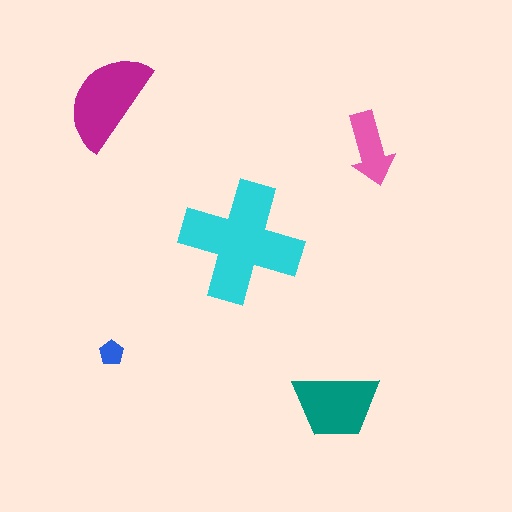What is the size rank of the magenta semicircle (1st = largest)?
2nd.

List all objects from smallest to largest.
The blue pentagon, the pink arrow, the teal trapezoid, the magenta semicircle, the cyan cross.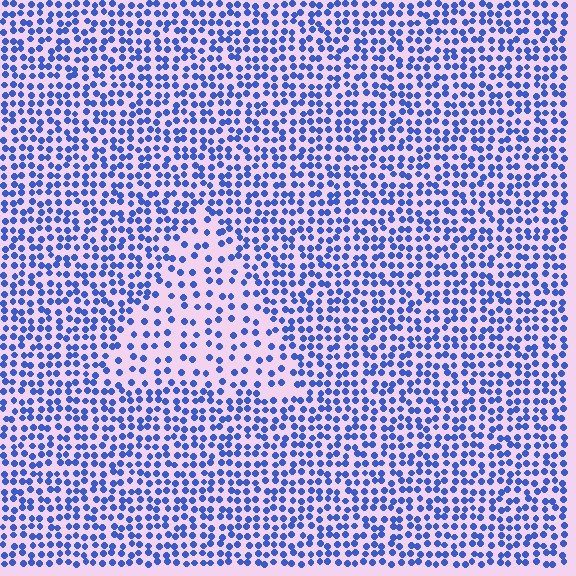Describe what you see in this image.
The image contains small blue elements arranged at two different densities. A triangle-shaped region is visible where the elements are less densely packed than the surrounding area.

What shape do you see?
I see a triangle.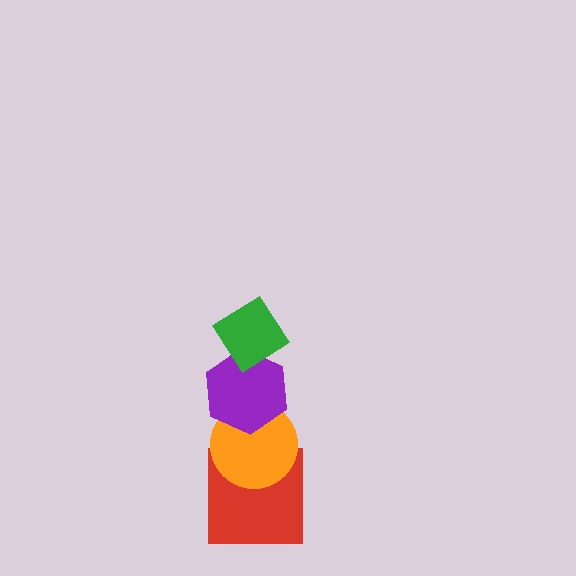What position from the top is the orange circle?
The orange circle is 3rd from the top.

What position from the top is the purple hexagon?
The purple hexagon is 2nd from the top.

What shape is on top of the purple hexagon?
The green diamond is on top of the purple hexagon.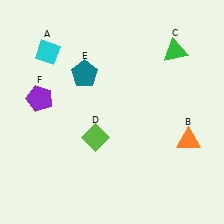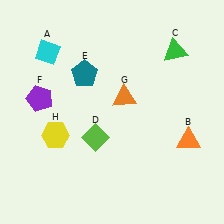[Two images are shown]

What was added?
An orange triangle (G), a yellow hexagon (H) were added in Image 2.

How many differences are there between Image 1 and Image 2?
There are 2 differences between the two images.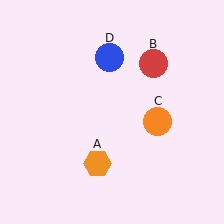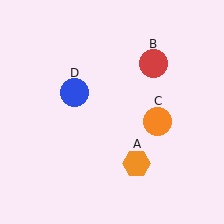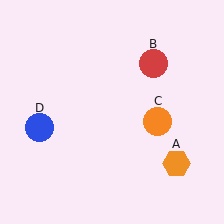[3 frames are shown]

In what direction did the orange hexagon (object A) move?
The orange hexagon (object A) moved right.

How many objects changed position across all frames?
2 objects changed position: orange hexagon (object A), blue circle (object D).